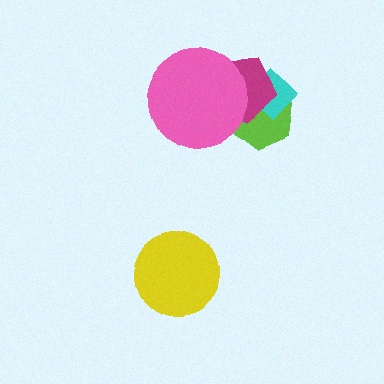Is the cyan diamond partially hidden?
Yes, it is partially covered by another shape.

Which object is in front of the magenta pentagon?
The pink circle is in front of the magenta pentagon.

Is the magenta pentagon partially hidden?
Yes, it is partially covered by another shape.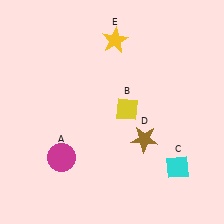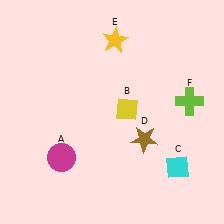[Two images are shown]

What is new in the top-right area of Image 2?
A lime cross (F) was added in the top-right area of Image 2.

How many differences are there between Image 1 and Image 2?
There is 1 difference between the two images.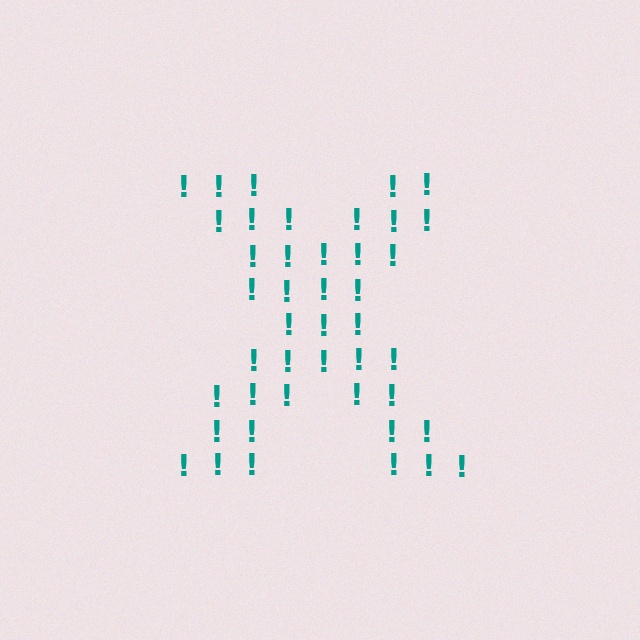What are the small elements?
The small elements are exclamation marks.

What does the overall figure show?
The overall figure shows the letter X.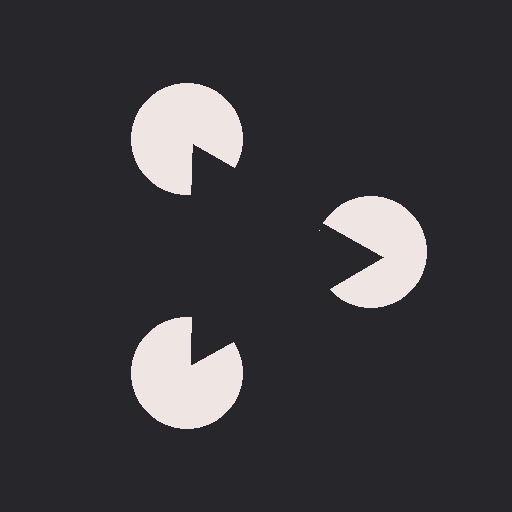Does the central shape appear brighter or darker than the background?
It typically appears slightly darker than the background, even though no actual brightness change is drawn.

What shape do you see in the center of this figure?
An illusory triangle — its edges are inferred from the aligned wedge cuts in the pac-man discs, not physically drawn.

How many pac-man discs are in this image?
There are 3 — one at each vertex of the illusory triangle.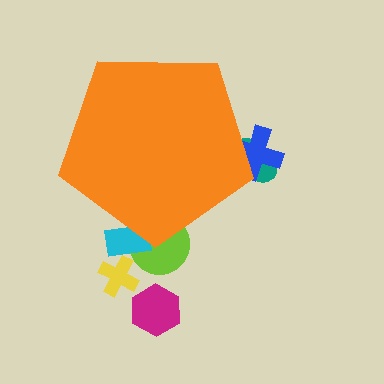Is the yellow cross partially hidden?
No, the yellow cross is fully visible.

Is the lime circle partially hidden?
Yes, the lime circle is partially hidden behind the orange pentagon.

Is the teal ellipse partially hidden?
Yes, the teal ellipse is partially hidden behind the orange pentagon.